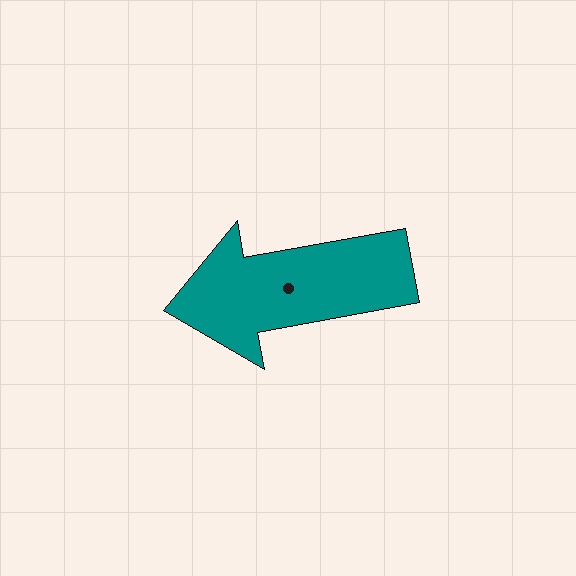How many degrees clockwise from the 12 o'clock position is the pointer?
Approximately 260 degrees.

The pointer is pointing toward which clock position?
Roughly 9 o'clock.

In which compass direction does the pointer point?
West.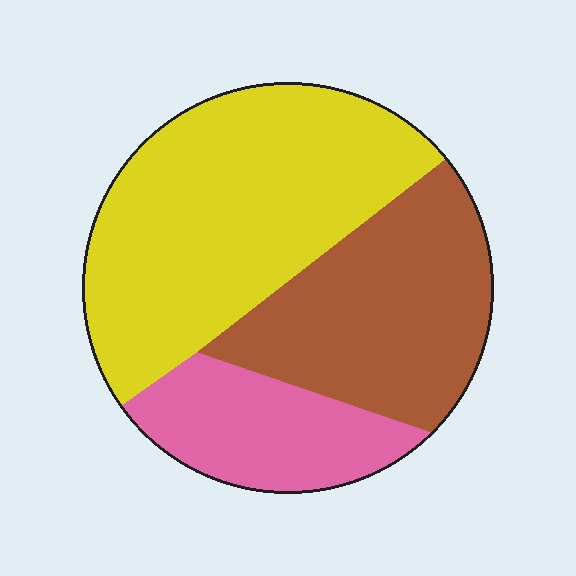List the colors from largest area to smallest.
From largest to smallest: yellow, brown, pink.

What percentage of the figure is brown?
Brown takes up between a sixth and a third of the figure.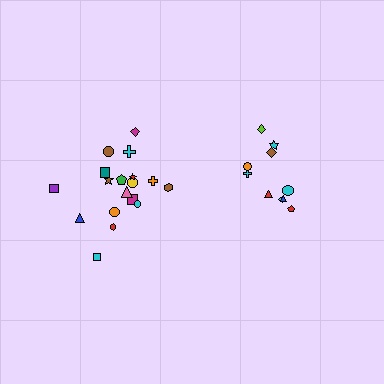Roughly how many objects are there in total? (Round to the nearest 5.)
Roughly 30 objects in total.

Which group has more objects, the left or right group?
The left group.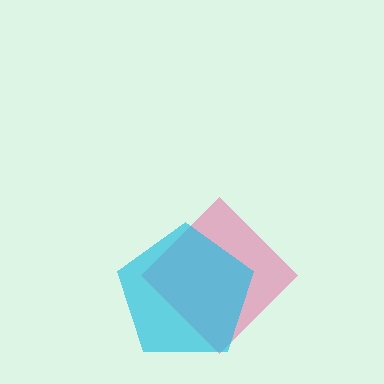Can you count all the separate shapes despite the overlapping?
Yes, there are 2 separate shapes.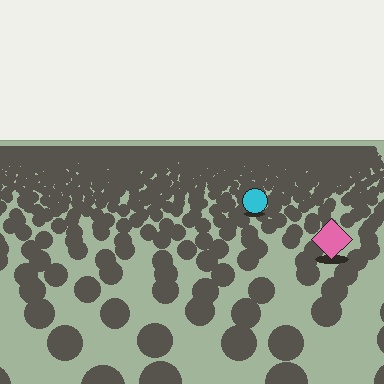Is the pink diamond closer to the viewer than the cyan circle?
Yes. The pink diamond is closer — you can tell from the texture gradient: the ground texture is coarser near it.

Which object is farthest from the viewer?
The cyan circle is farthest from the viewer. It appears smaller and the ground texture around it is denser.